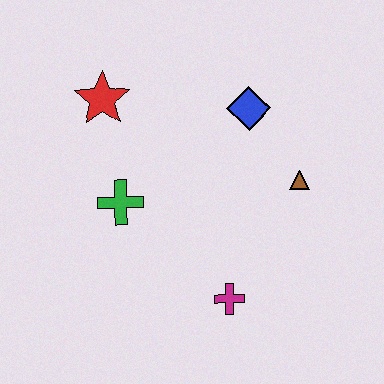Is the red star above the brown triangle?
Yes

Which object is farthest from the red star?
The magenta cross is farthest from the red star.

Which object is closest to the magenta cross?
The brown triangle is closest to the magenta cross.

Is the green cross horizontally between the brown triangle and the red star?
Yes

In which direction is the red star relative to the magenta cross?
The red star is above the magenta cross.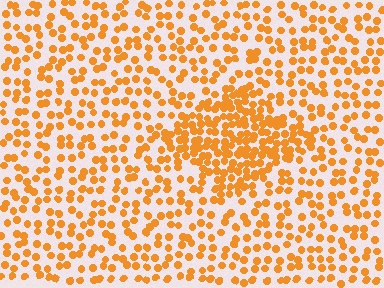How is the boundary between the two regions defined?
The boundary is defined by a change in element density (approximately 2.1x ratio). All elements are the same color, size, and shape.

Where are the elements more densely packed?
The elements are more densely packed inside the diamond boundary.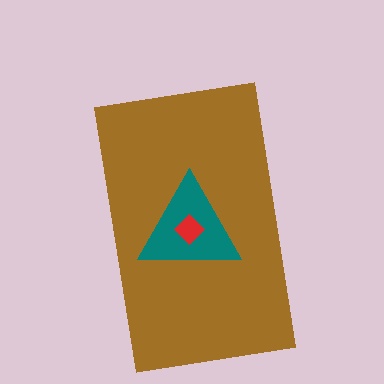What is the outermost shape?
The brown rectangle.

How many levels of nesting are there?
3.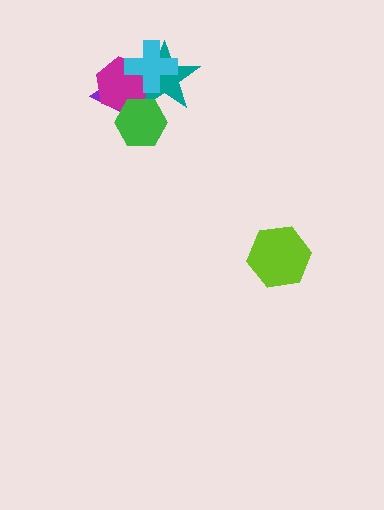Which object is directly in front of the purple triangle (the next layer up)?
The magenta hexagon is directly in front of the purple triangle.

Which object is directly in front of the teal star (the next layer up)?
The cyan cross is directly in front of the teal star.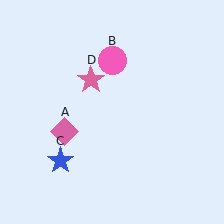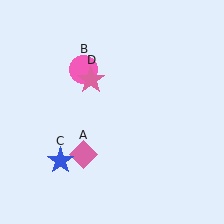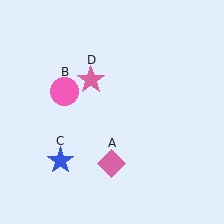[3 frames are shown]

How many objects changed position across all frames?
2 objects changed position: pink diamond (object A), pink circle (object B).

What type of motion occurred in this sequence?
The pink diamond (object A), pink circle (object B) rotated counterclockwise around the center of the scene.